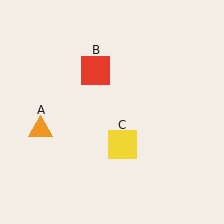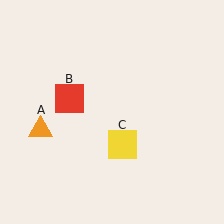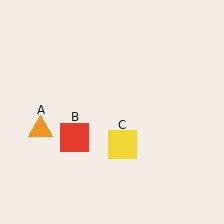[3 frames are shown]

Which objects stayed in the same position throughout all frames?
Orange triangle (object A) and yellow square (object C) remained stationary.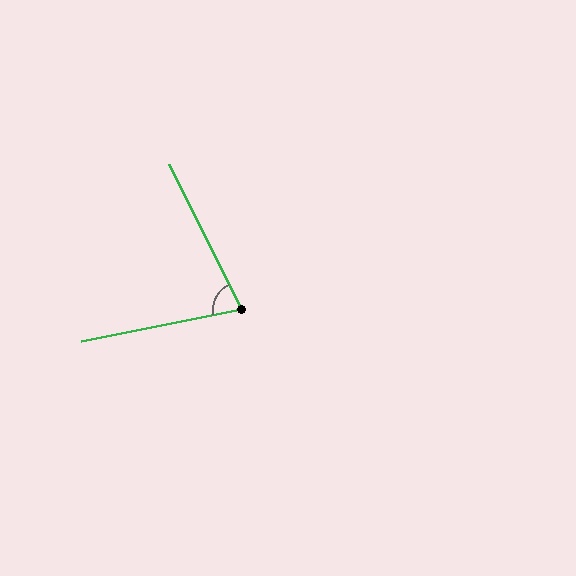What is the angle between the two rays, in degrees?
Approximately 75 degrees.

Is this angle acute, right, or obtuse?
It is acute.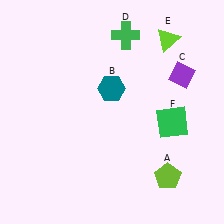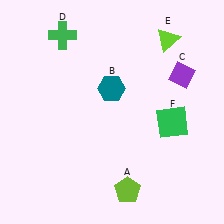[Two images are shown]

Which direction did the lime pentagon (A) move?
The lime pentagon (A) moved left.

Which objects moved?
The objects that moved are: the lime pentagon (A), the green cross (D).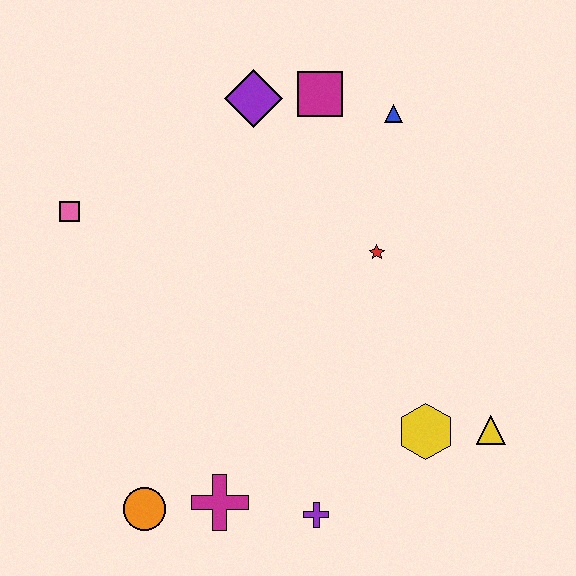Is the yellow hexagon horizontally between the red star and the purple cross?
No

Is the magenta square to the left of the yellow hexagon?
Yes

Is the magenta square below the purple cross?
No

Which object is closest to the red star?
The blue triangle is closest to the red star.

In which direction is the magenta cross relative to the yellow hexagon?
The magenta cross is to the left of the yellow hexagon.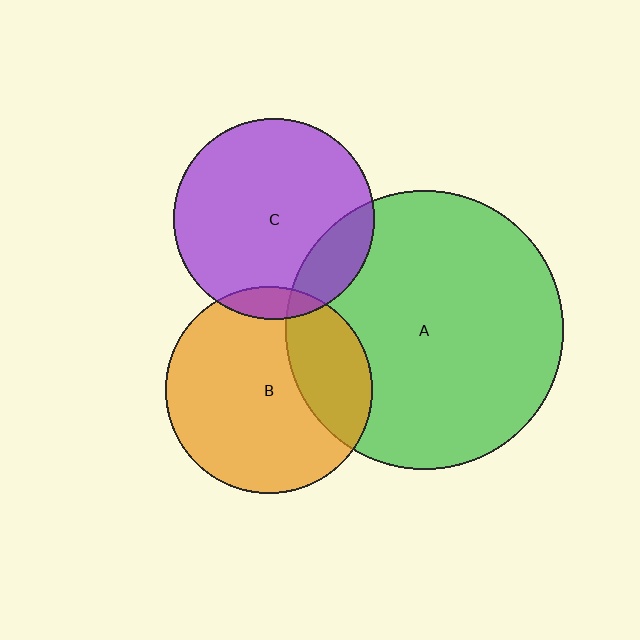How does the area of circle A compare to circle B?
Approximately 1.8 times.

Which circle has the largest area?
Circle A (green).